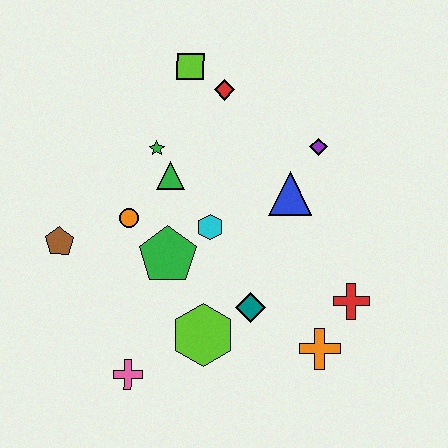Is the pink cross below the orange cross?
Yes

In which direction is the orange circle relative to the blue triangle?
The orange circle is to the left of the blue triangle.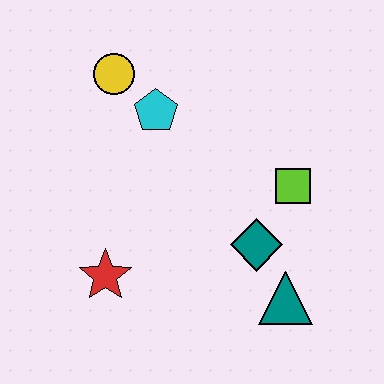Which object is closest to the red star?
The teal diamond is closest to the red star.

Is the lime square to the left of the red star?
No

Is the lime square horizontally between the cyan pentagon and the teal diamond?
No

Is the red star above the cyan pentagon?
No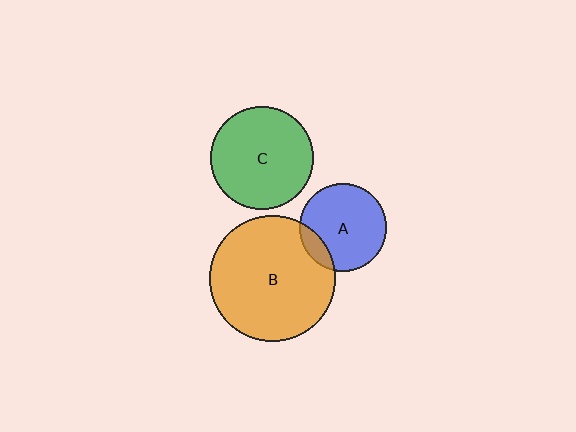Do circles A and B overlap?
Yes.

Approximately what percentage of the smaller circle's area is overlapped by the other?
Approximately 15%.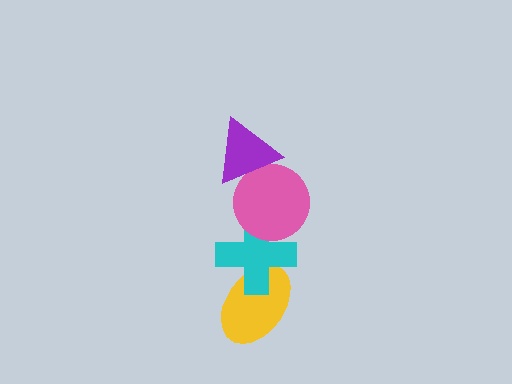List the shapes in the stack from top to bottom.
From top to bottom: the purple triangle, the pink circle, the cyan cross, the yellow ellipse.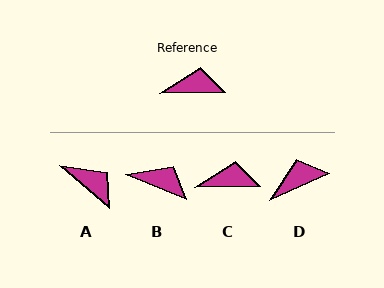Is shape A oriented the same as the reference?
No, it is off by about 41 degrees.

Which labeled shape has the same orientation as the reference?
C.